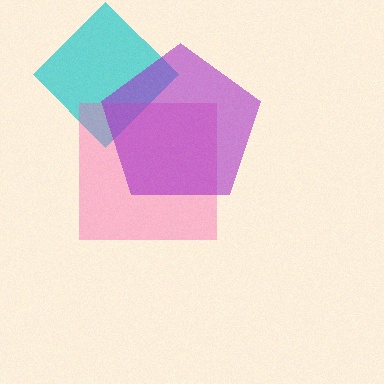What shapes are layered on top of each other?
The layered shapes are: a cyan diamond, a pink square, a purple pentagon.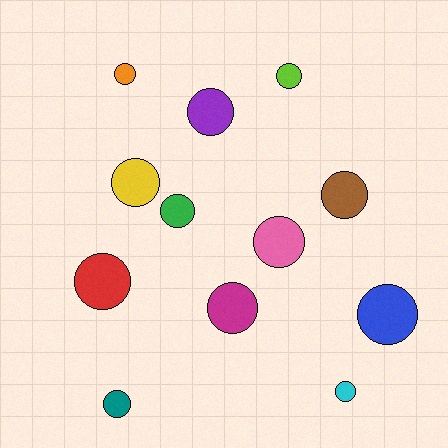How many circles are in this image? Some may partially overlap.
There are 12 circles.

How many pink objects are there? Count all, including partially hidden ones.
There is 1 pink object.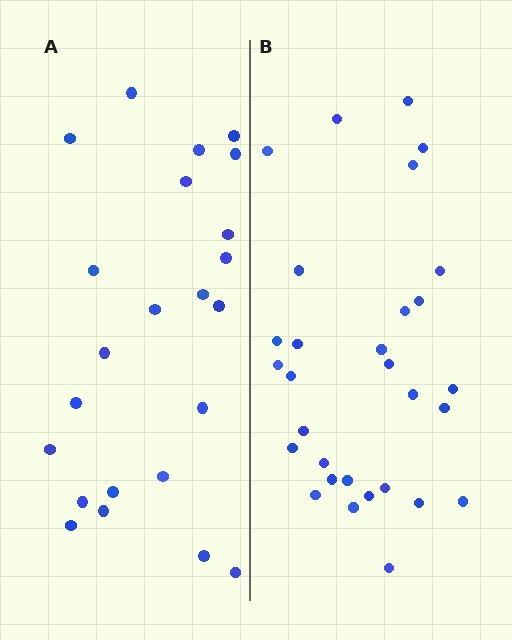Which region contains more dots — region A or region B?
Region B (the right region) has more dots.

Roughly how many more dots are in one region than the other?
Region B has roughly 8 or so more dots than region A.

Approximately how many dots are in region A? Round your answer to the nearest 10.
About 20 dots. (The exact count is 23, which rounds to 20.)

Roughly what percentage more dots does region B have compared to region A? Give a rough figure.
About 30% more.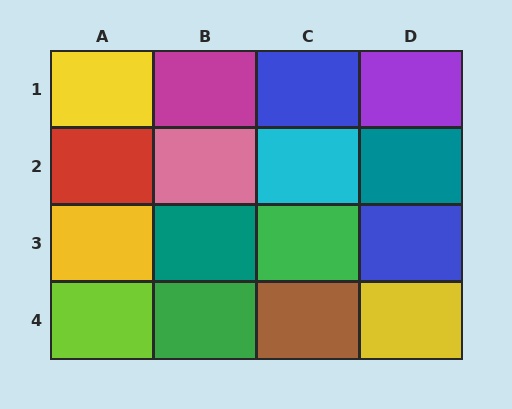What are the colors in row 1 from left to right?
Yellow, magenta, blue, purple.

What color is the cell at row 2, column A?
Red.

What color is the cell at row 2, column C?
Cyan.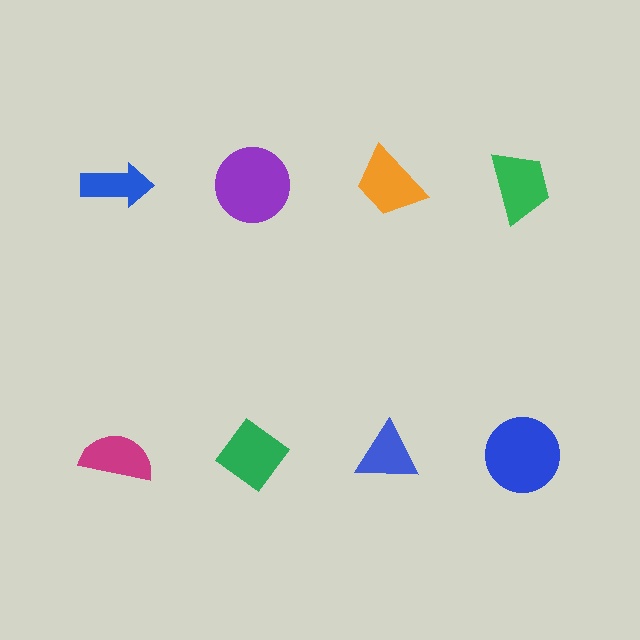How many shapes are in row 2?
4 shapes.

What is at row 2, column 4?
A blue circle.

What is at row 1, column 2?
A purple circle.